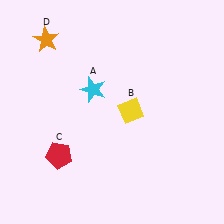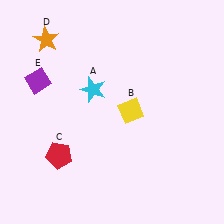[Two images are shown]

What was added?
A purple diamond (E) was added in Image 2.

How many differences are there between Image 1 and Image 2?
There is 1 difference between the two images.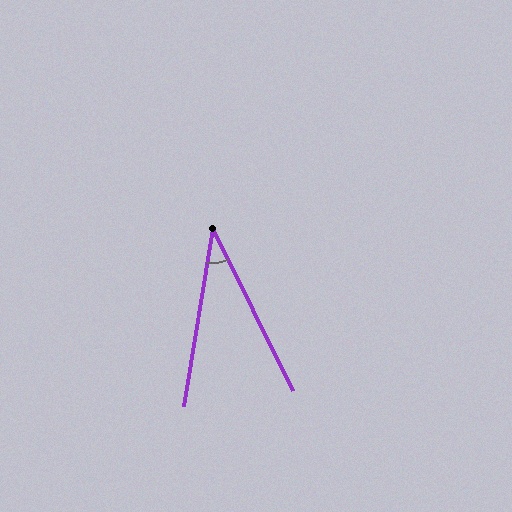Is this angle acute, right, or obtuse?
It is acute.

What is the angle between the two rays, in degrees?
Approximately 36 degrees.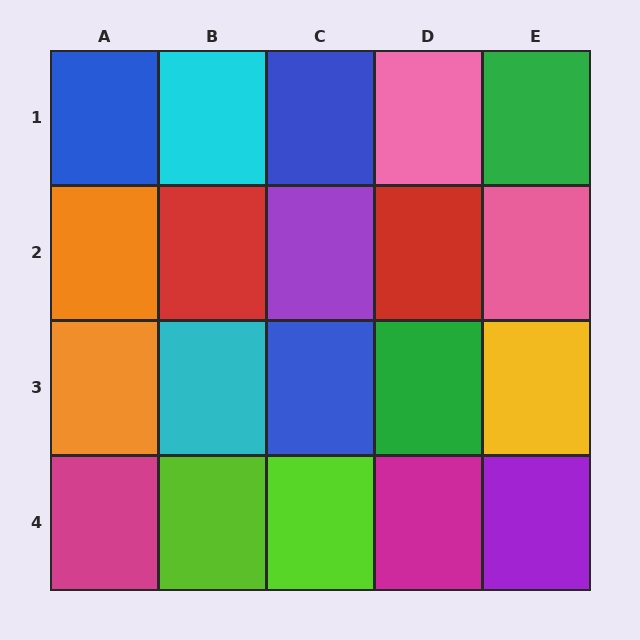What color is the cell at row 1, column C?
Blue.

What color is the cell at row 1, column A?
Blue.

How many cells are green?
2 cells are green.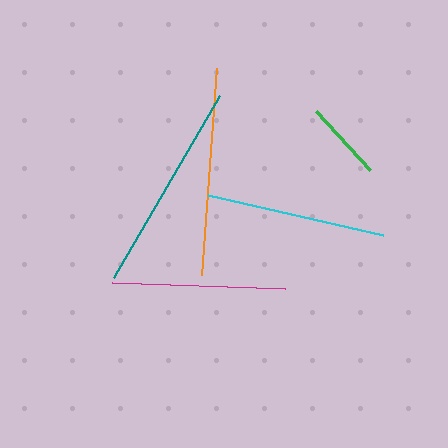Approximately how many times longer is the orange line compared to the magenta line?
The orange line is approximately 1.2 times the length of the magenta line.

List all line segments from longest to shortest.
From longest to shortest: teal, orange, cyan, magenta, green.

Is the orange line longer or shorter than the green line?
The orange line is longer than the green line.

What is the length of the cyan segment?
The cyan segment is approximately 180 pixels long.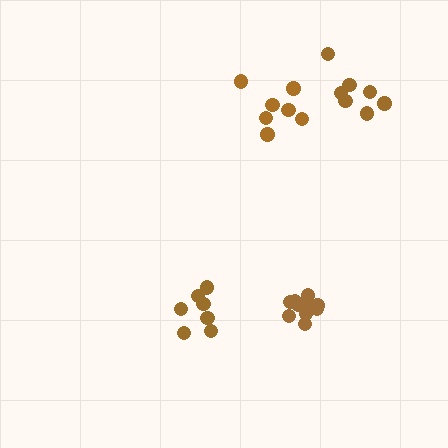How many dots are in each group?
Group 1: 10 dots, Group 2: 7 dots, Group 3: 7 dots, Group 4: 7 dots (31 total).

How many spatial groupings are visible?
There are 4 spatial groupings.